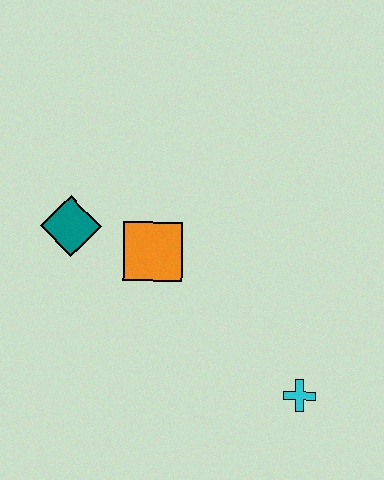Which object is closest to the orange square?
The teal diamond is closest to the orange square.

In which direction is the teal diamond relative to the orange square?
The teal diamond is to the left of the orange square.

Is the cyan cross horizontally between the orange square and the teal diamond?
No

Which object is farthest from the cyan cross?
The teal diamond is farthest from the cyan cross.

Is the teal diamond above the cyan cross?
Yes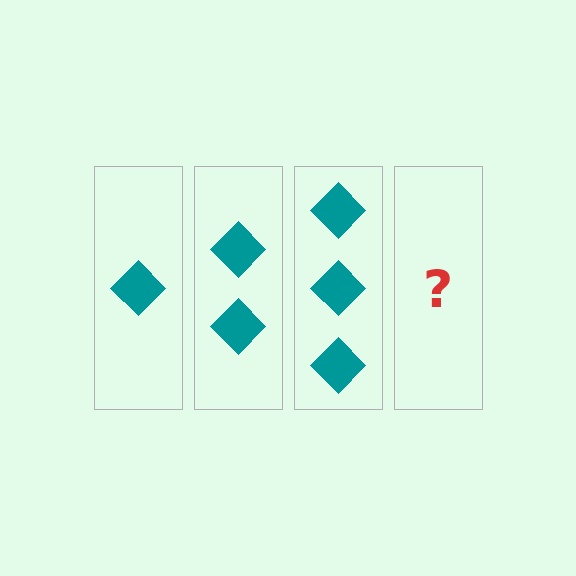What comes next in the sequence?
The next element should be 4 diamonds.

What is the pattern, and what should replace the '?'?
The pattern is that each step adds one more diamond. The '?' should be 4 diamonds.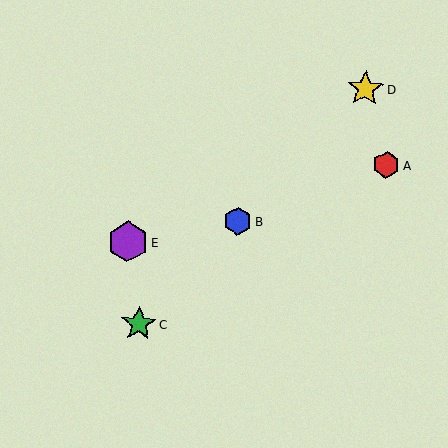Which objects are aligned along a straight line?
Objects B, C, D are aligned along a straight line.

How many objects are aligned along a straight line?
3 objects (B, C, D) are aligned along a straight line.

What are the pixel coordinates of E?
Object E is at (128, 242).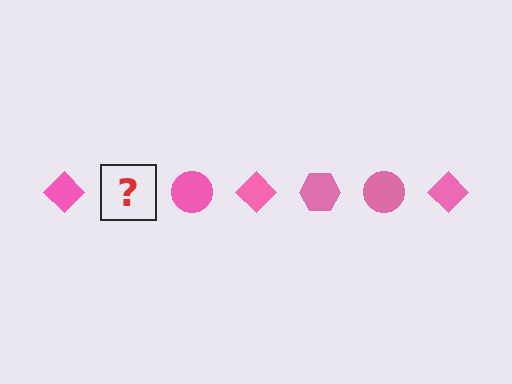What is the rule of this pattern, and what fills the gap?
The rule is that the pattern cycles through diamond, hexagon, circle shapes in pink. The gap should be filled with a pink hexagon.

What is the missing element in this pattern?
The missing element is a pink hexagon.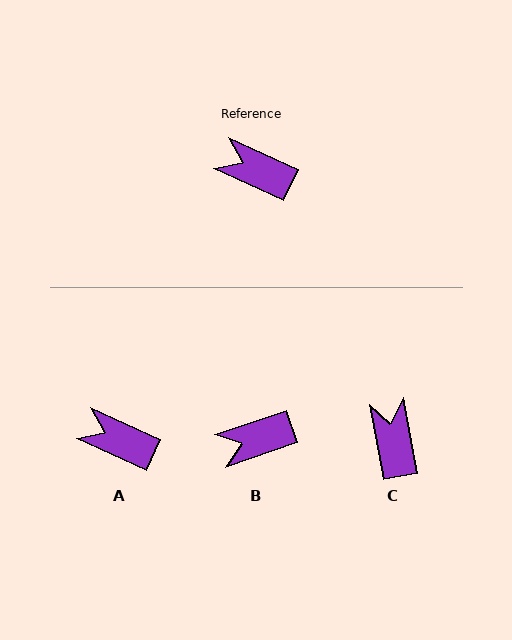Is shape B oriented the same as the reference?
No, it is off by about 43 degrees.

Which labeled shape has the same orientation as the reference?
A.